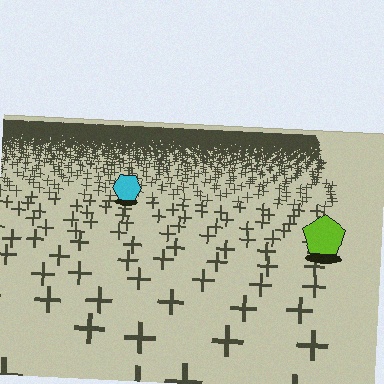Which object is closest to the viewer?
The lime pentagon is closest. The texture marks near it are larger and more spread out.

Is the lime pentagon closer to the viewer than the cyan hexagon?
Yes. The lime pentagon is closer — you can tell from the texture gradient: the ground texture is coarser near it.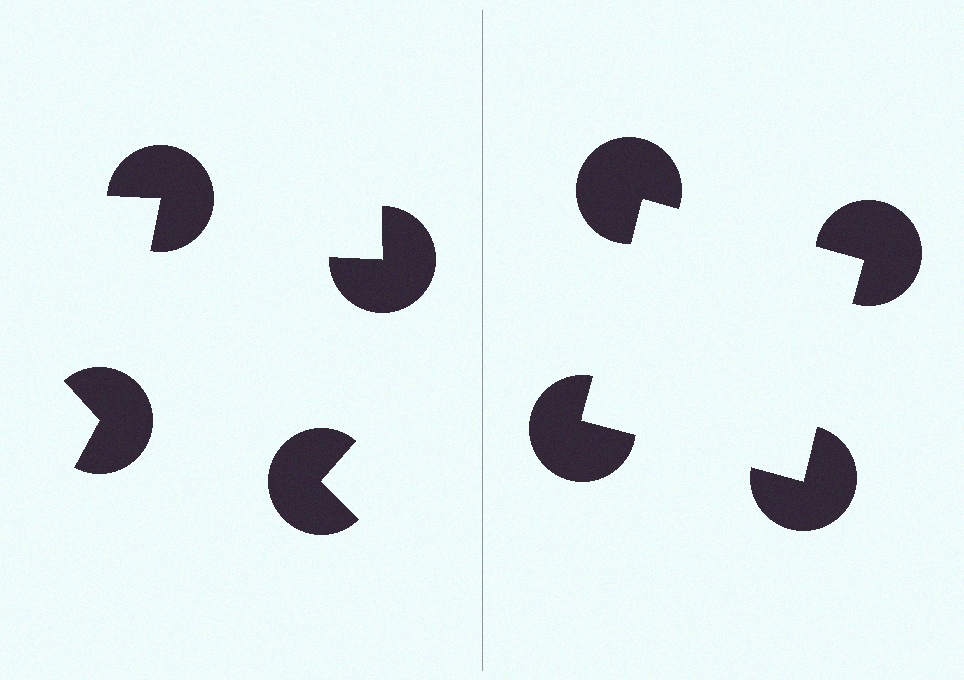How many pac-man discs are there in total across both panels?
8 — 4 on each side.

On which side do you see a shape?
An illusory square appears on the right side. On the left side the wedge cuts are rotated, so no coherent shape forms.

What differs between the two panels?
The pac-man discs are positioned identically on both sides; only the wedge orientations differ. On the right they align to a square; on the left they are misaligned.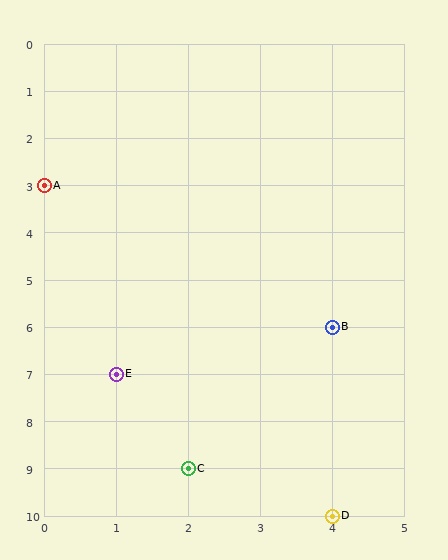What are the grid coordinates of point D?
Point D is at grid coordinates (4, 10).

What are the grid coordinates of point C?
Point C is at grid coordinates (2, 9).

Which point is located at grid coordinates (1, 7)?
Point E is at (1, 7).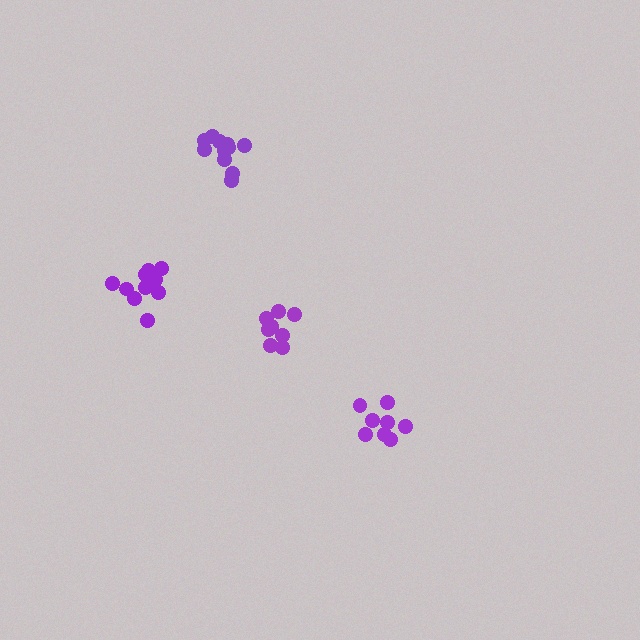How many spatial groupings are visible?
There are 4 spatial groupings.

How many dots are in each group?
Group 1: 11 dots, Group 2: 11 dots, Group 3: 8 dots, Group 4: 8 dots (38 total).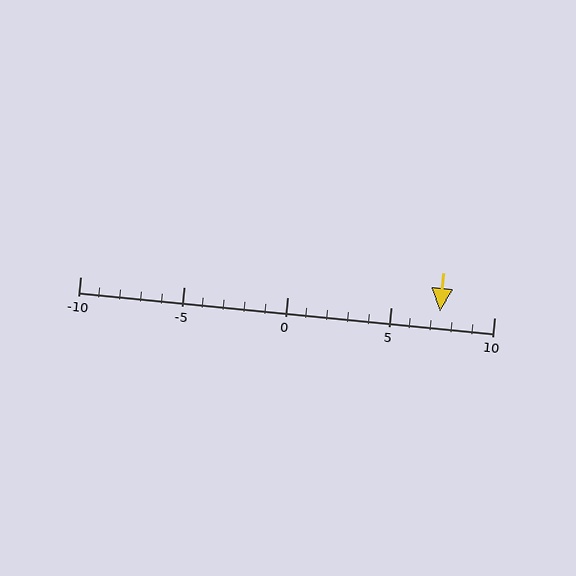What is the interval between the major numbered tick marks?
The major tick marks are spaced 5 units apart.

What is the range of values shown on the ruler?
The ruler shows values from -10 to 10.